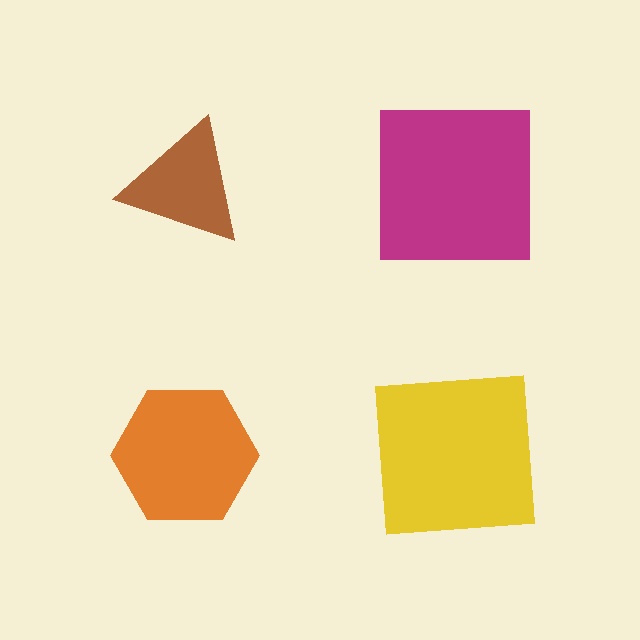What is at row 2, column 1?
An orange hexagon.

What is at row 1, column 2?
A magenta square.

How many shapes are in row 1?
2 shapes.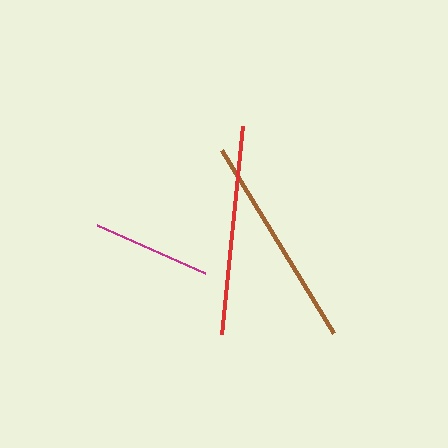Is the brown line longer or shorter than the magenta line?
The brown line is longer than the magenta line.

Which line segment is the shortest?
The magenta line is the shortest at approximately 118 pixels.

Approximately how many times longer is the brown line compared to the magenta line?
The brown line is approximately 1.8 times the length of the magenta line.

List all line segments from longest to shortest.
From longest to shortest: brown, red, magenta.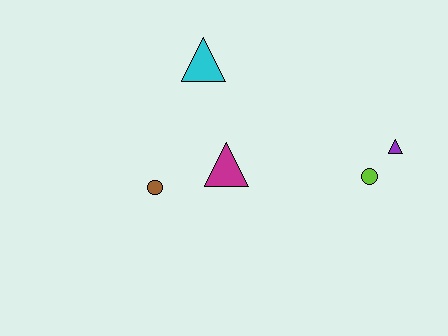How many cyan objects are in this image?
There is 1 cyan object.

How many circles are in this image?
There are 2 circles.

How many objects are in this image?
There are 5 objects.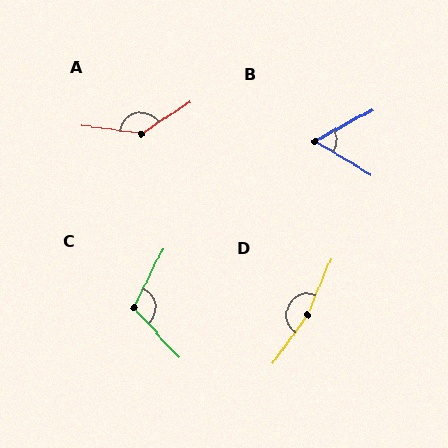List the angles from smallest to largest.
B (59°), C (111°), A (140°), D (167°).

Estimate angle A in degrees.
Approximately 140 degrees.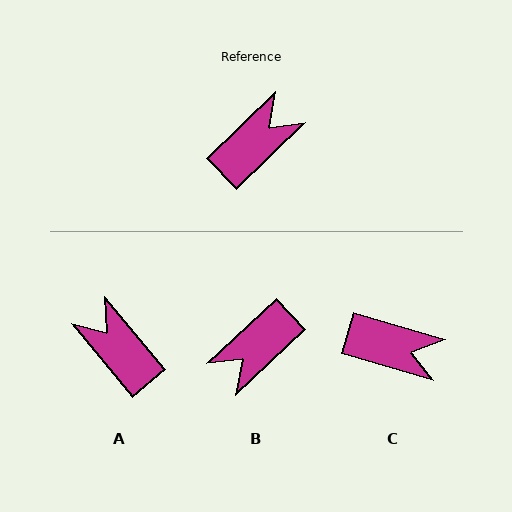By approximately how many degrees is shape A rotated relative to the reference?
Approximately 86 degrees counter-clockwise.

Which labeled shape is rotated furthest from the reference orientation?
B, about 179 degrees away.